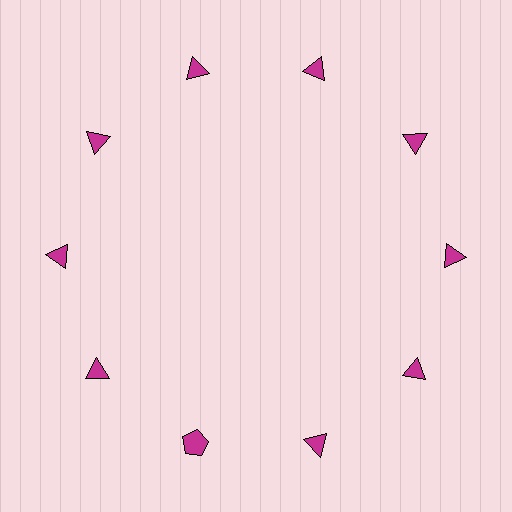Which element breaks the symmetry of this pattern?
The magenta pentagon at roughly the 7 o'clock position breaks the symmetry. All other shapes are magenta triangles.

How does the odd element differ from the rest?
It has a different shape: pentagon instead of triangle.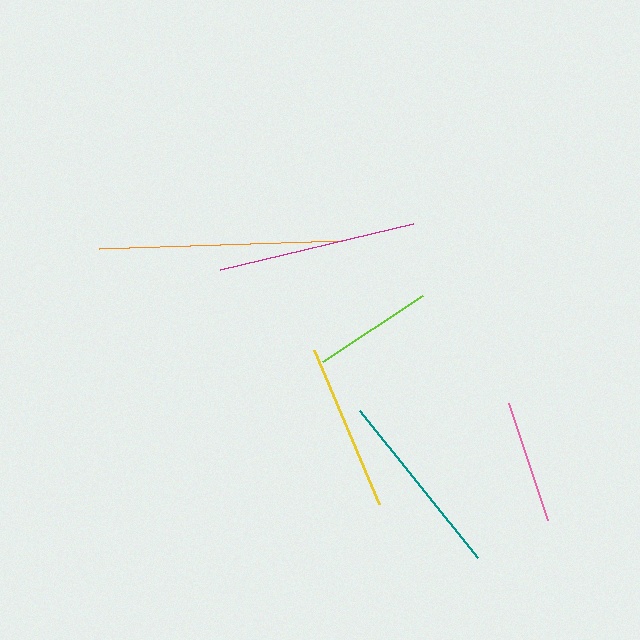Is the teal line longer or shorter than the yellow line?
The teal line is longer than the yellow line.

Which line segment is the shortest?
The lime line is the shortest at approximately 119 pixels.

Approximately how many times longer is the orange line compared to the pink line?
The orange line is approximately 2.0 times the length of the pink line.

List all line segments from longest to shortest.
From longest to shortest: orange, magenta, teal, yellow, pink, lime.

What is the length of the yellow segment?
The yellow segment is approximately 167 pixels long.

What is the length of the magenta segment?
The magenta segment is approximately 198 pixels long.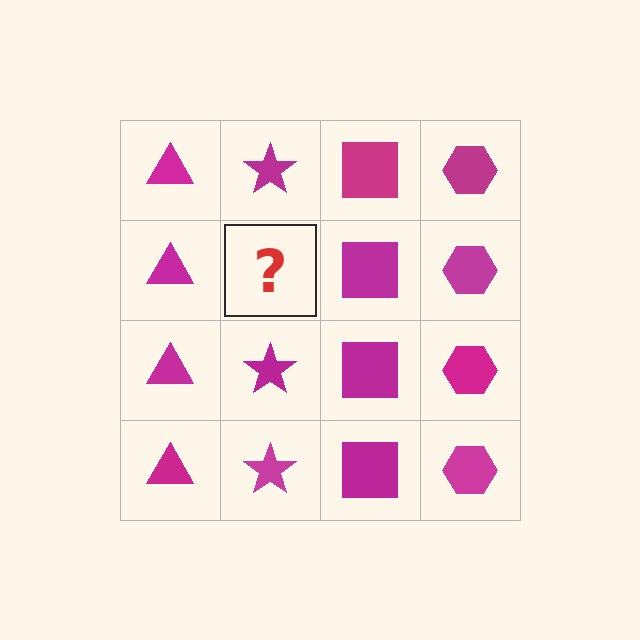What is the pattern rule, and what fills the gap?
The rule is that each column has a consistent shape. The gap should be filled with a magenta star.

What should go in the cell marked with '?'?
The missing cell should contain a magenta star.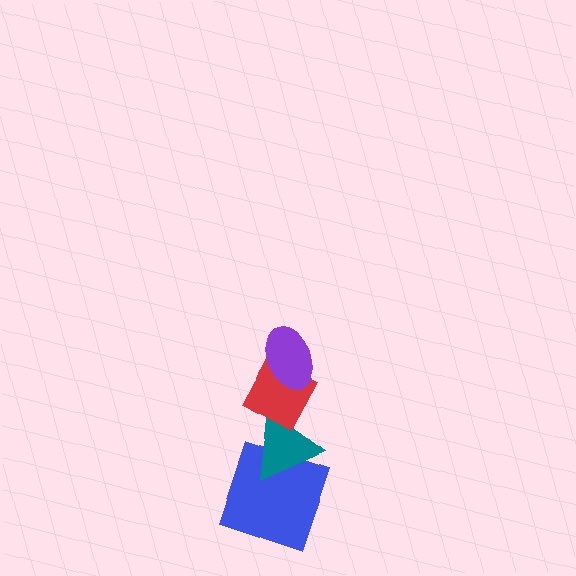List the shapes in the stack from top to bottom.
From top to bottom: the purple ellipse, the red diamond, the teal triangle, the blue square.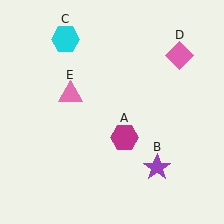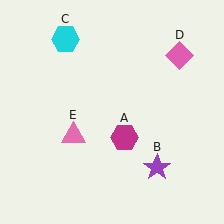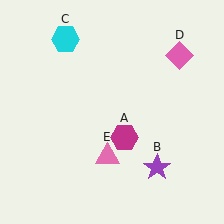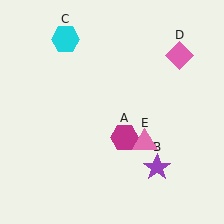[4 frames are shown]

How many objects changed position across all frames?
1 object changed position: pink triangle (object E).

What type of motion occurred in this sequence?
The pink triangle (object E) rotated counterclockwise around the center of the scene.